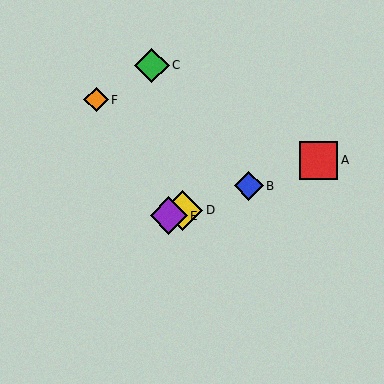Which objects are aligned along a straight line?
Objects A, B, D, E are aligned along a straight line.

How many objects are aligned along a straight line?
4 objects (A, B, D, E) are aligned along a straight line.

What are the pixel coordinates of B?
Object B is at (249, 186).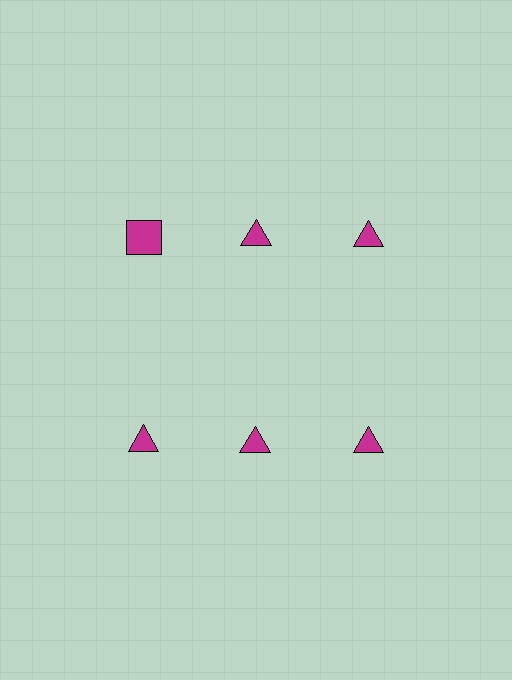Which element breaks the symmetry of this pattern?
The magenta square in the top row, leftmost column breaks the symmetry. All other shapes are magenta triangles.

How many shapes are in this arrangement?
There are 6 shapes arranged in a grid pattern.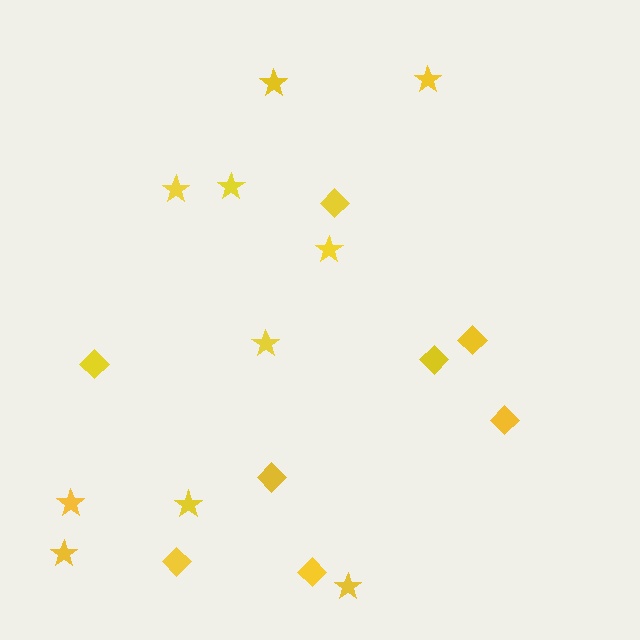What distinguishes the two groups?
There are 2 groups: one group of stars (10) and one group of diamonds (8).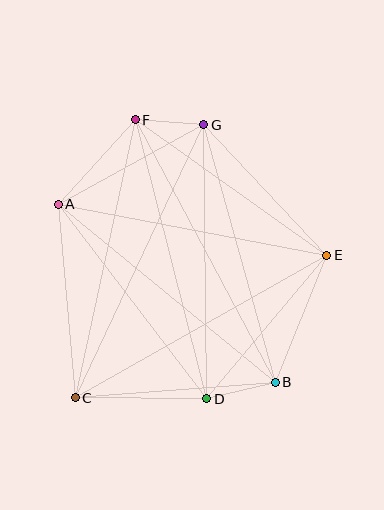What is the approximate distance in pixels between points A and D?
The distance between A and D is approximately 245 pixels.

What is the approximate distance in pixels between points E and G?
The distance between E and G is approximately 179 pixels.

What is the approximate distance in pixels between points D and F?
The distance between D and F is approximately 288 pixels.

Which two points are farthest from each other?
Points C and G are farthest from each other.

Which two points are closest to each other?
Points F and G are closest to each other.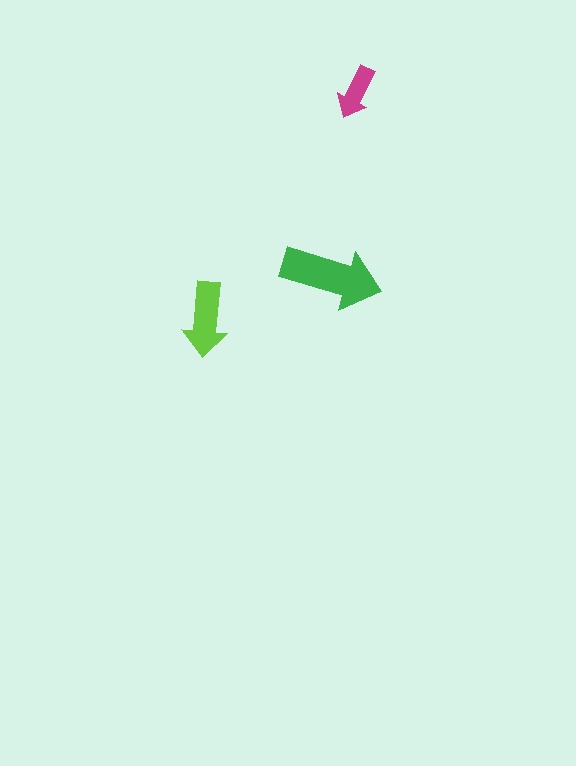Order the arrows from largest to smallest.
the green one, the lime one, the magenta one.